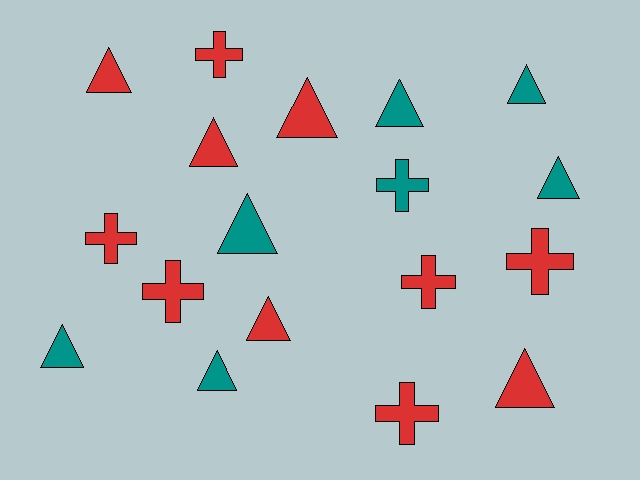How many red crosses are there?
There are 6 red crosses.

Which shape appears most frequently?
Triangle, with 11 objects.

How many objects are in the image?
There are 18 objects.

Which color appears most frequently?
Red, with 11 objects.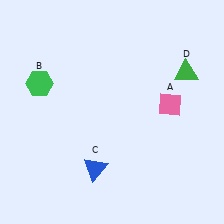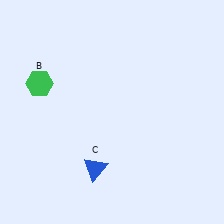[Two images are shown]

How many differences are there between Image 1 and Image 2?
There are 2 differences between the two images.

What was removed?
The pink diamond (A), the green triangle (D) were removed in Image 2.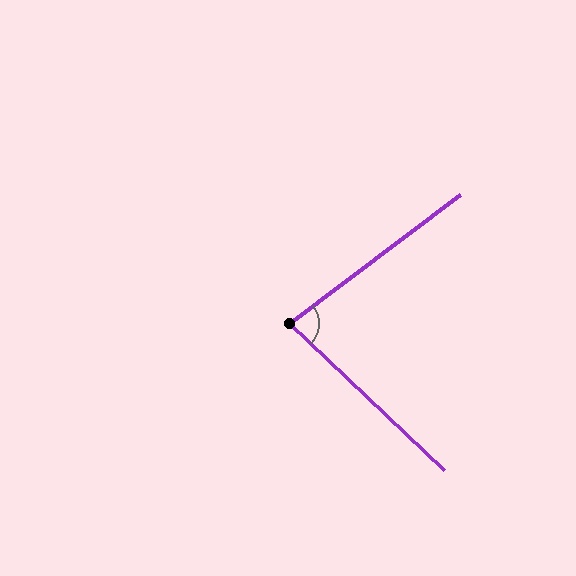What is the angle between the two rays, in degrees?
Approximately 80 degrees.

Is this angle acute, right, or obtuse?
It is acute.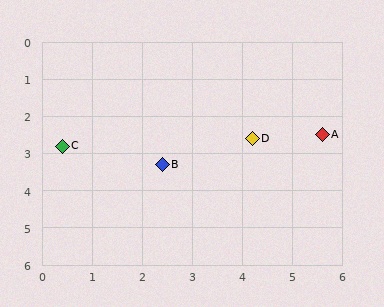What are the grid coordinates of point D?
Point D is at approximately (4.2, 2.6).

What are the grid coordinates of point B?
Point B is at approximately (2.4, 3.3).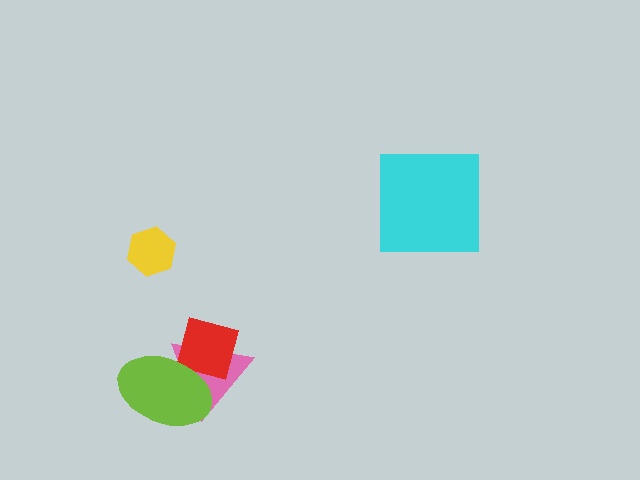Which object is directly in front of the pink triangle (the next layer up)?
The red diamond is directly in front of the pink triangle.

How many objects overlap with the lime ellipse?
2 objects overlap with the lime ellipse.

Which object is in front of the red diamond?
The lime ellipse is in front of the red diamond.